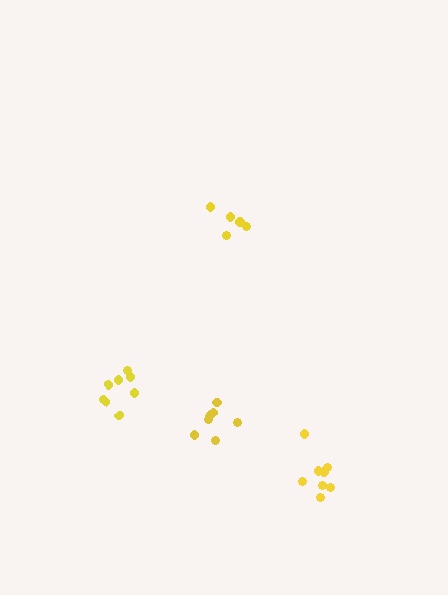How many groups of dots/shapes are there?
There are 4 groups.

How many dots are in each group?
Group 1: 7 dots, Group 2: 5 dots, Group 3: 8 dots, Group 4: 8 dots (28 total).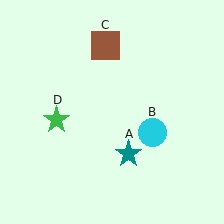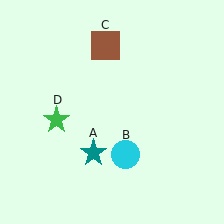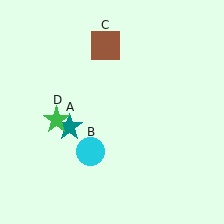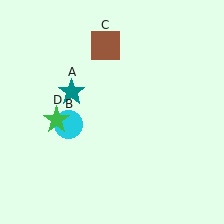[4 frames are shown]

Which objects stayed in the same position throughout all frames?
Brown square (object C) and green star (object D) remained stationary.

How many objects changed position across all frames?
2 objects changed position: teal star (object A), cyan circle (object B).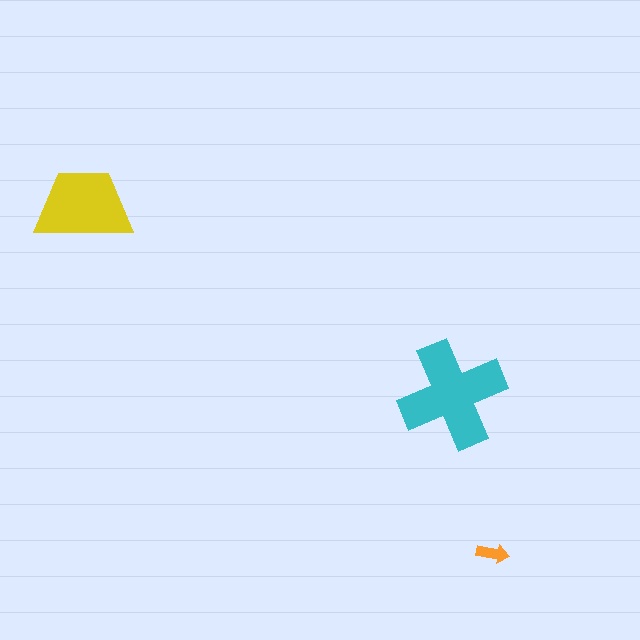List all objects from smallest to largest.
The orange arrow, the yellow trapezoid, the cyan cross.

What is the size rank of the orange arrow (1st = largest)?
3rd.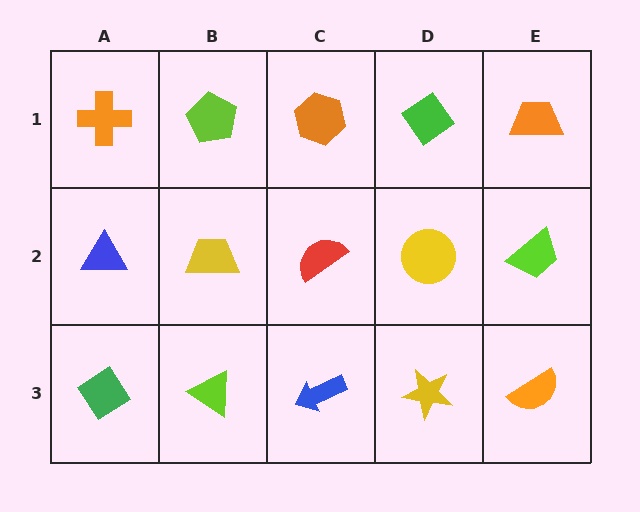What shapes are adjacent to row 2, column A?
An orange cross (row 1, column A), a green diamond (row 3, column A), a yellow trapezoid (row 2, column B).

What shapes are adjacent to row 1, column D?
A yellow circle (row 2, column D), an orange hexagon (row 1, column C), an orange trapezoid (row 1, column E).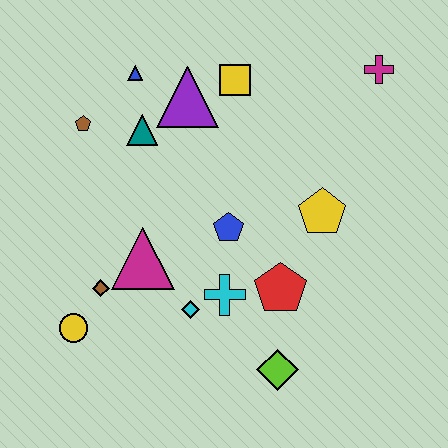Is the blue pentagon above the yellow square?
No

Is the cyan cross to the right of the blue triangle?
Yes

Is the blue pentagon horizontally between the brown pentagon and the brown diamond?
No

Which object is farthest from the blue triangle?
The lime diamond is farthest from the blue triangle.